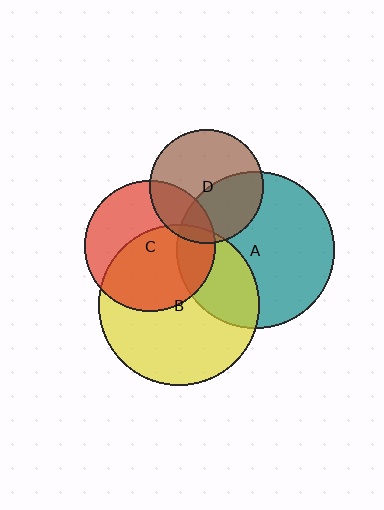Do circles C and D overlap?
Yes.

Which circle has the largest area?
Circle B (yellow).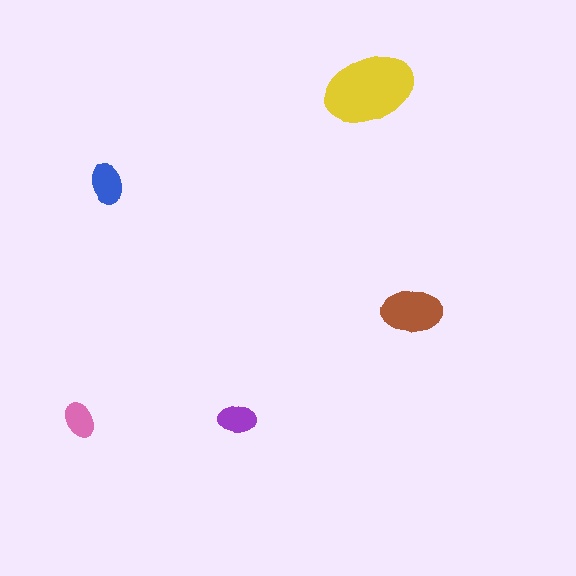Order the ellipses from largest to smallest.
the yellow one, the brown one, the blue one, the purple one, the pink one.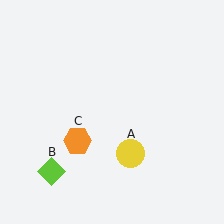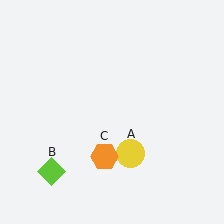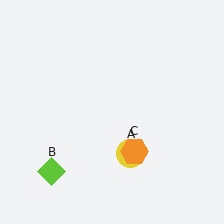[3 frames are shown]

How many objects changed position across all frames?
1 object changed position: orange hexagon (object C).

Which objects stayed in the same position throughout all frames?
Yellow circle (object A) and lime diamond (object B) remained stationary.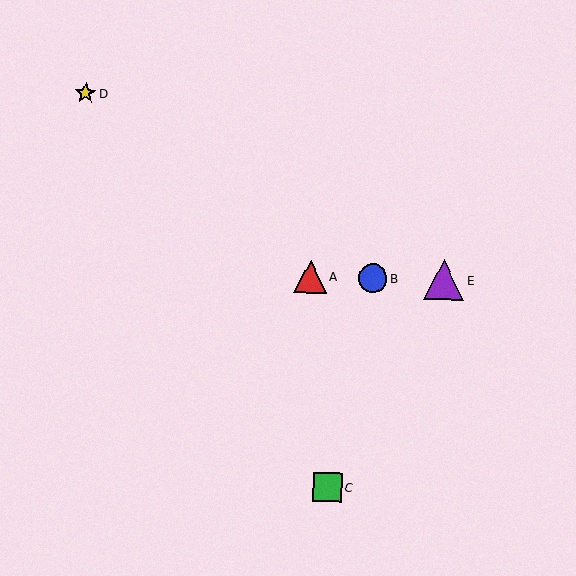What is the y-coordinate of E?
Object E is at y≈280.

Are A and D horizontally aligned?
No, A is at y≈276 and D is at y≈93.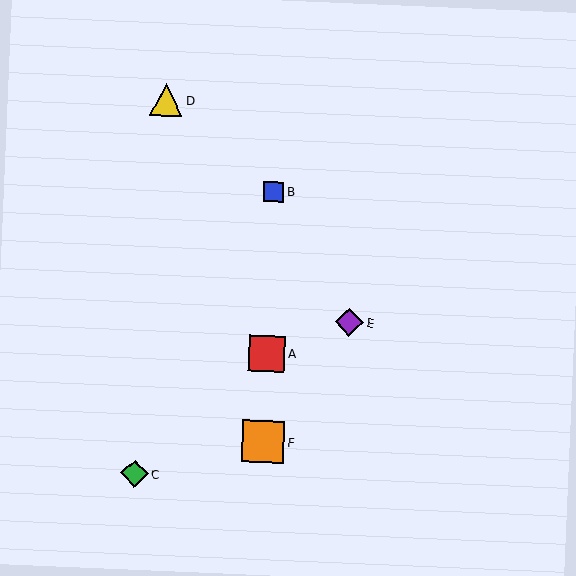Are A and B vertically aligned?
Yes, both are at x≈267.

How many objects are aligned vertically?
3 objects (A, B, F) are aligned vertically.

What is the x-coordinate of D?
Object D is at x≈166.